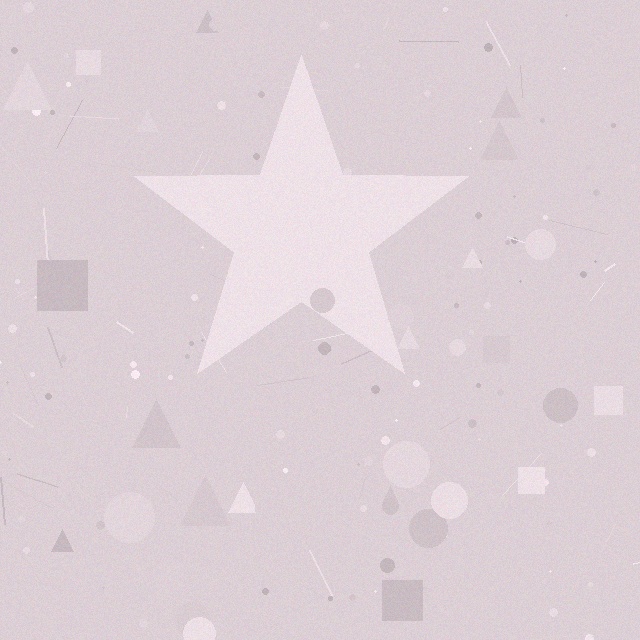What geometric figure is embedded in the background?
A star is embedded in the background.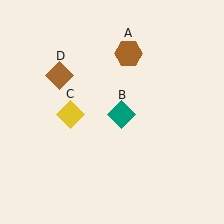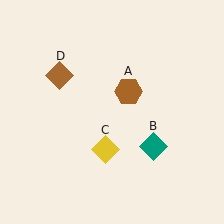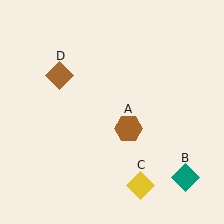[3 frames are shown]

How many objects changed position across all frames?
3 objects changed position: brown hexagon (object A), teal diamond (object B), yellow diamond (object C).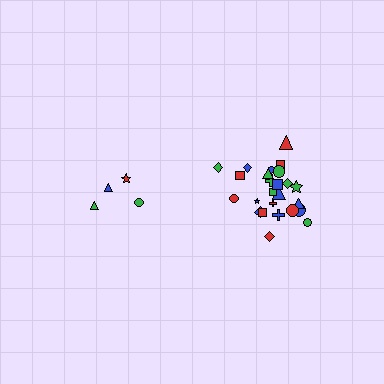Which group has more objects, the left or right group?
The right group.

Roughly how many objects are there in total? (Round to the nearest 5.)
Roughly 30 objects in total.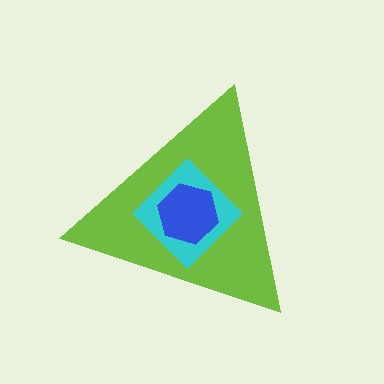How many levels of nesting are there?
3.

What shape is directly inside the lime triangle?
The cyan diamond.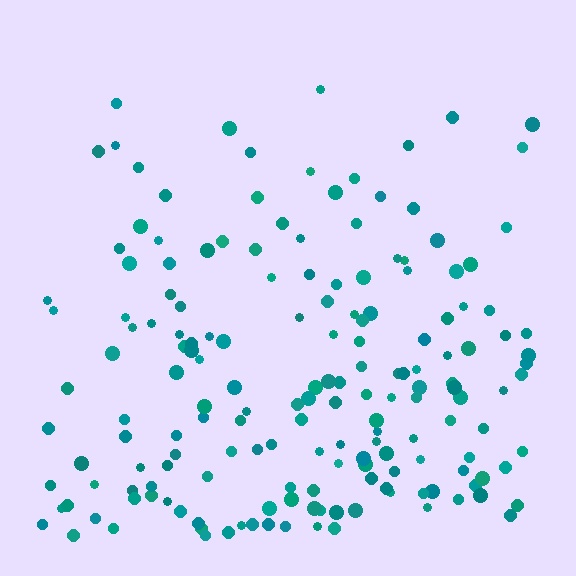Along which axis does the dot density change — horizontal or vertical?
Vertical.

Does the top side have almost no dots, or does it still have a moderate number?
Still a moderate number, just noticeably fewer than the bottom.